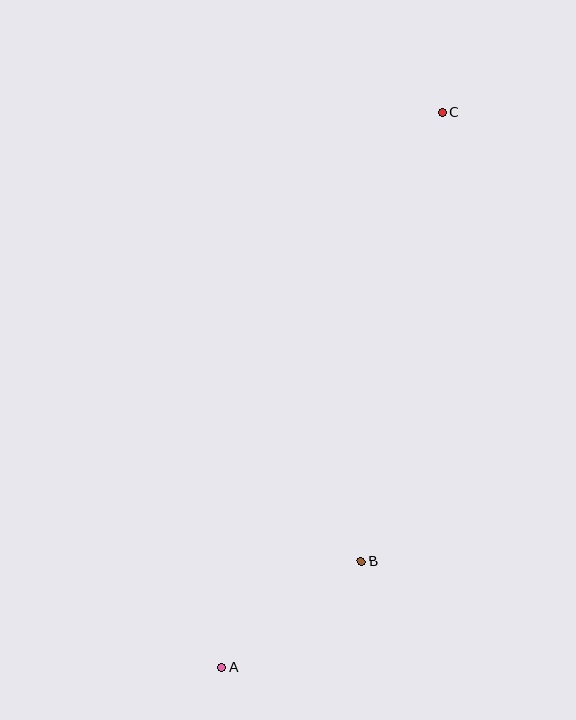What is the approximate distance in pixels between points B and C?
The distance between B and C is approximately 456 pixels.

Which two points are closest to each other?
Points A and B are closest to each other.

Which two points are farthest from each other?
Points A and C are farthest from each other.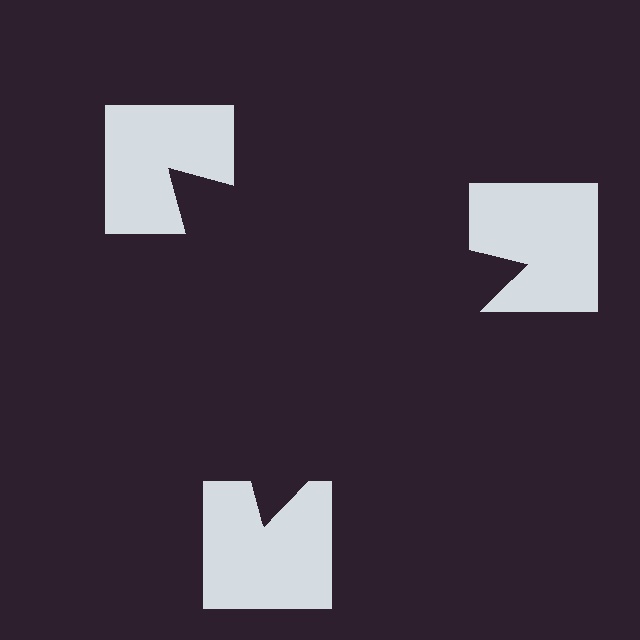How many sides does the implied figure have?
3 sides.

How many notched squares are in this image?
There are 3 — one at each vertex of the illusory triangle.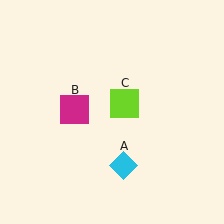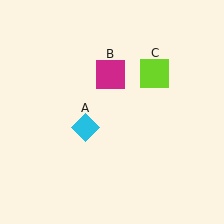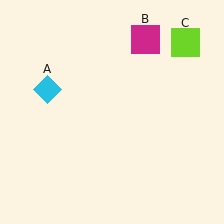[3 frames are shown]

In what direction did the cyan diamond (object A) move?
The cyan diamond (object A) moved up and to the left.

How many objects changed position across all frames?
3 objects changed position: cyan diamond (object A), magenta square (object B), lime square (object C).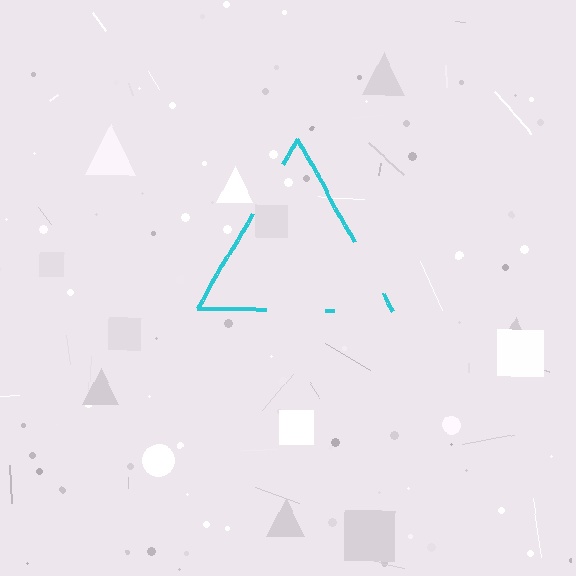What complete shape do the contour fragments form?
The contour fragments form a triangle.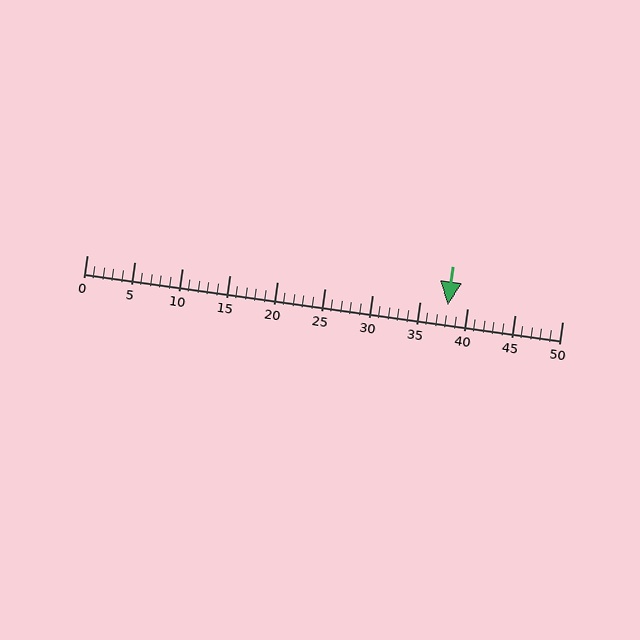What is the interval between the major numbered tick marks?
The major tick marks are spaced 5 units apart.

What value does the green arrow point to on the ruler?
The green arrow points to approximately 38.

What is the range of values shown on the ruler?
The ruler shows values from 0 to 50.